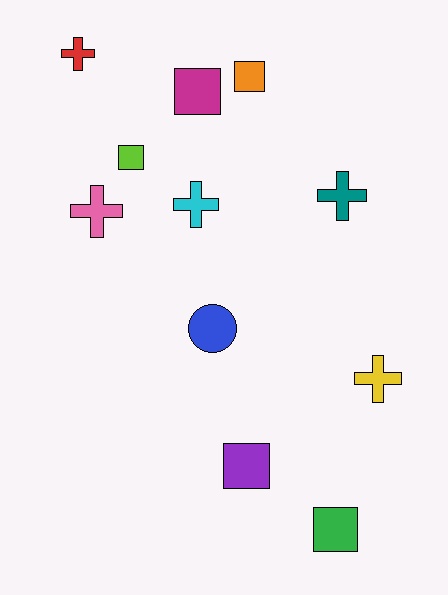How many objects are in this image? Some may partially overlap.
There are 11 objects.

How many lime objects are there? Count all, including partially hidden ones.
There is 1 lime object.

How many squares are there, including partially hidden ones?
There are 5 squares.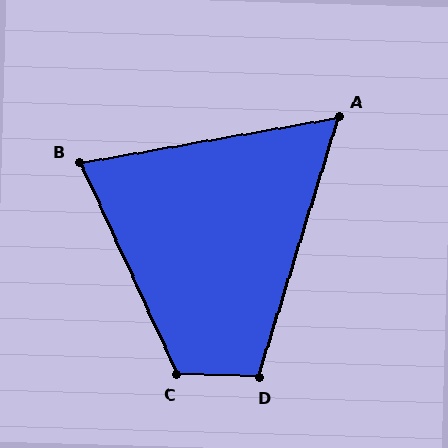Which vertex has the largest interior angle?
C, at approximately 117 degrees.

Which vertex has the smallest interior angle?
A, at approximately 63 degrees.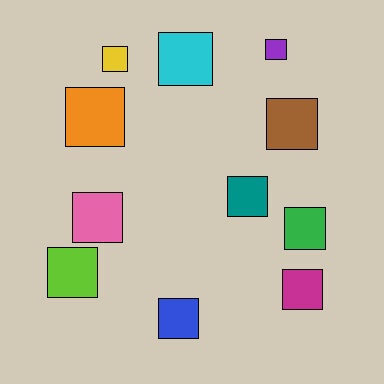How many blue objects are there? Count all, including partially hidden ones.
There is 1 blue object.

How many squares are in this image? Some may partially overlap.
There are 11 squares.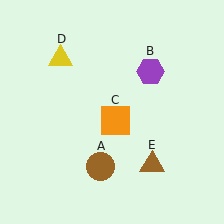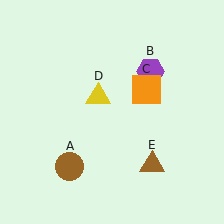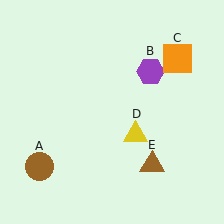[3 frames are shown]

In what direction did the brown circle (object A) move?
The brown circle (object A) moved left.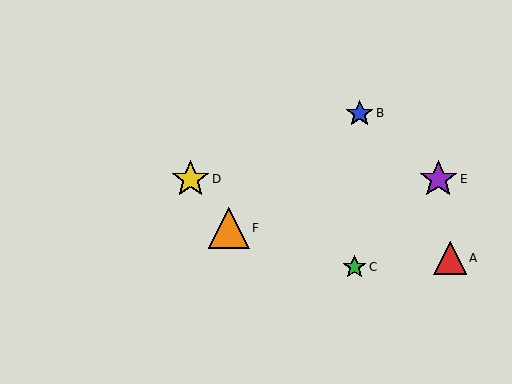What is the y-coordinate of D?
Object D is at y≈179.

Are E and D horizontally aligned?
Yes, both are at y≈179.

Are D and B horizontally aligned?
No, D is at y≈179 and B is at y≈113.